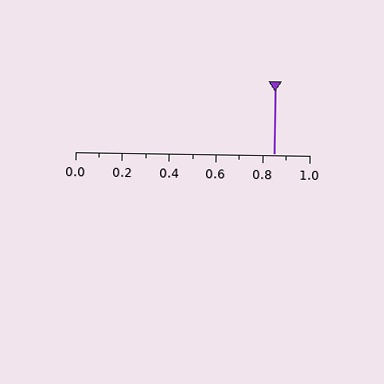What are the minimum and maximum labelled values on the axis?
The axis runs from 0.0 to 1.0.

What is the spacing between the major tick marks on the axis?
The major ticks are spaced 0.2 apart.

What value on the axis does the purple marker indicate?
The marker indicates approximately 0.85.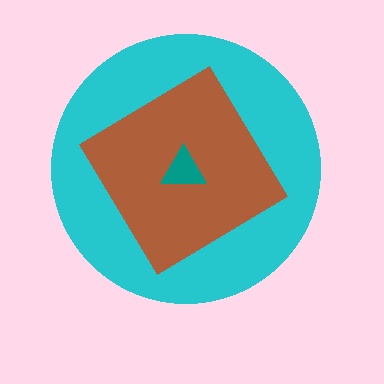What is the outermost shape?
The cyan circle.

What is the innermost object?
The teal triangle.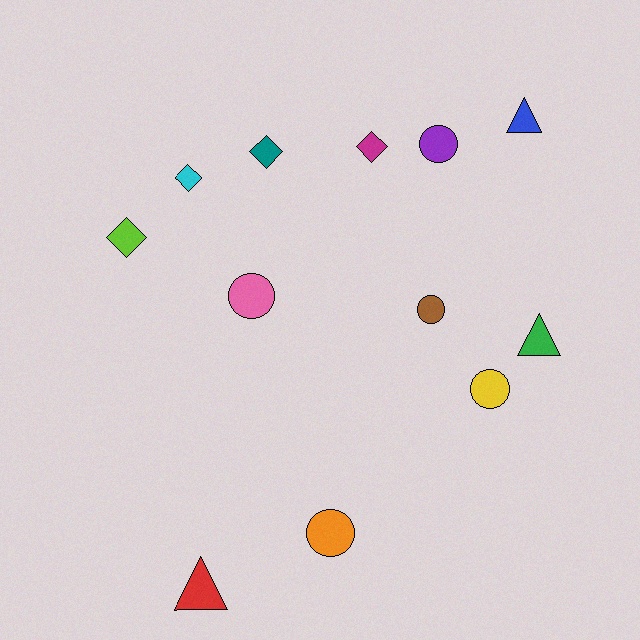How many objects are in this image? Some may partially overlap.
There are 12 objects.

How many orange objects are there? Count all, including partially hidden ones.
There is 1 orange object.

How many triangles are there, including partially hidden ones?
There are 3 triangles.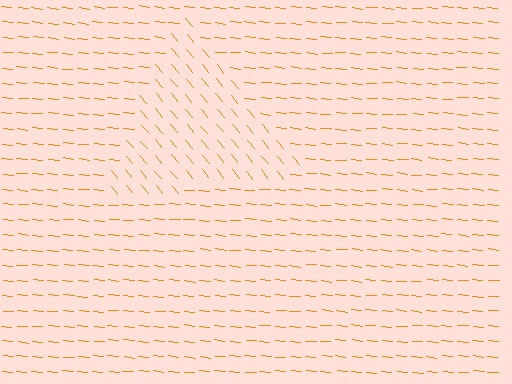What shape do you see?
I see a triangle.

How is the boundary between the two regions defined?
The boundary is defined purely by a change in line orientation (approximately 45 degrees difference). All lines are the same color and thickness.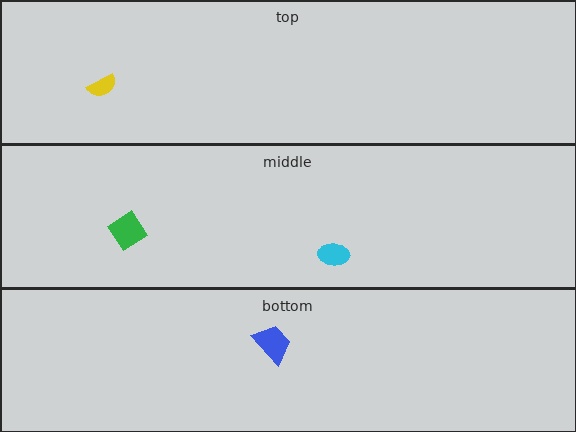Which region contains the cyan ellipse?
The middle region.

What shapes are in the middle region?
The green diamond, the cyan ellipse.